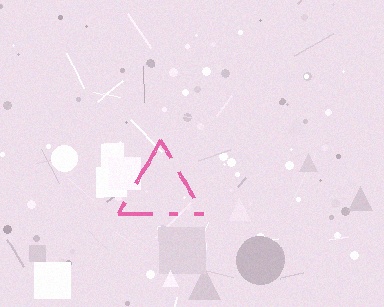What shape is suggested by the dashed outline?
The dashed outline suggests a triangle.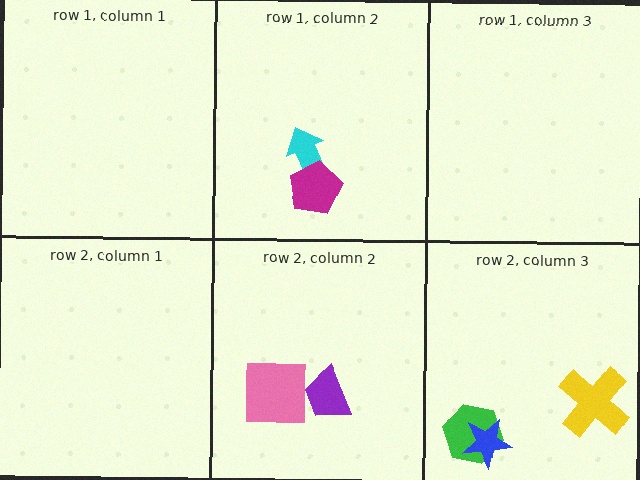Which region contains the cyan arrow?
The row 1, column 2 region.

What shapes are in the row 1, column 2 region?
The cyan arrow, the magenta pentagon.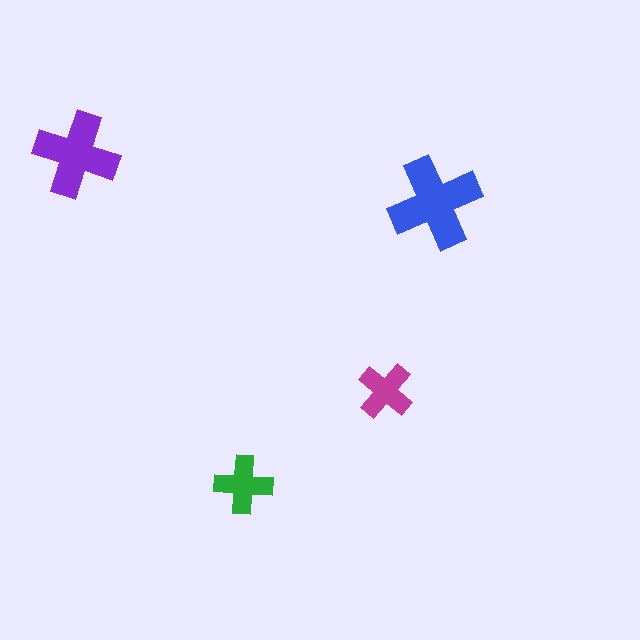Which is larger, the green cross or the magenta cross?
The green one.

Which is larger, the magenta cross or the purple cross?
The purple one.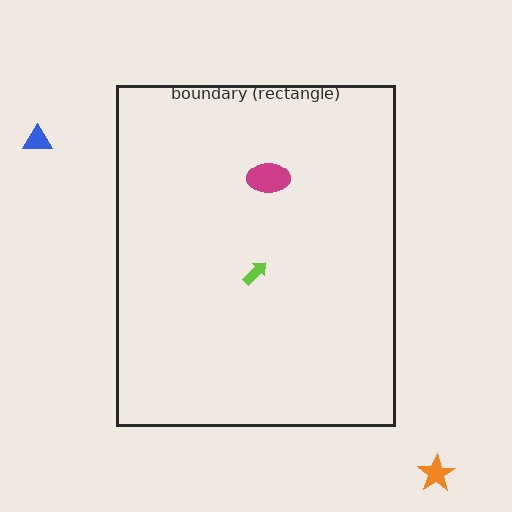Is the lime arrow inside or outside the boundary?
Inside.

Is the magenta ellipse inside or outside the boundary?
Inside.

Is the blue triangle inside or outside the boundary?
Outside.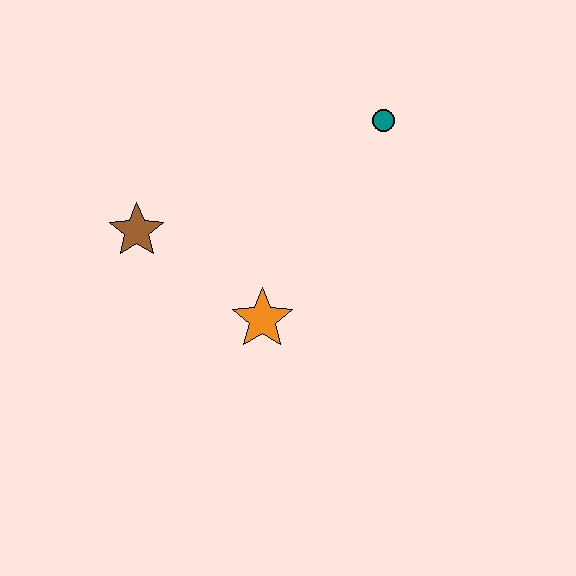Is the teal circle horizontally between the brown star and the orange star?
No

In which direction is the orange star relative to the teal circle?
The orange star is below the teal circle.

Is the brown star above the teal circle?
No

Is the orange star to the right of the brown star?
Yes